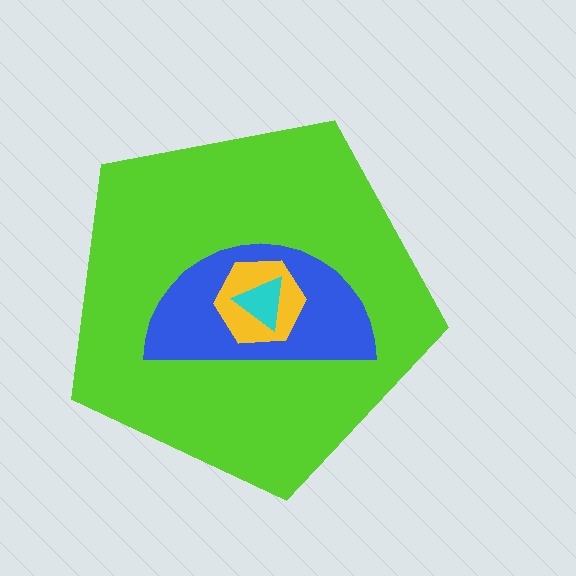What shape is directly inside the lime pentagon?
The blue semicircle.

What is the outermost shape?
The lime pentagon.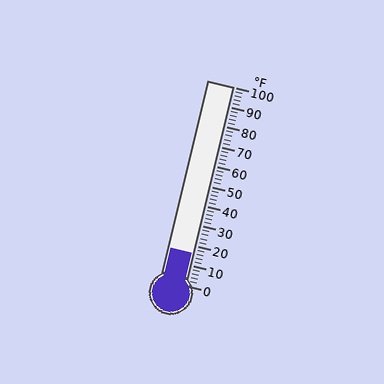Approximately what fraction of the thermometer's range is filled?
The thermometer is filled to approximately 15% of its range.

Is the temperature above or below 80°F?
The temperature is below 80°F.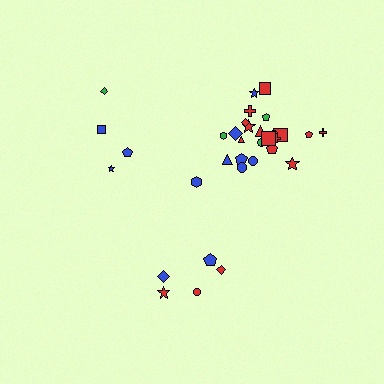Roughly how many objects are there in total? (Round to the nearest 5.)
Roughly 35 objects in total.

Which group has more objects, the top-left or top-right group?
The top-right group.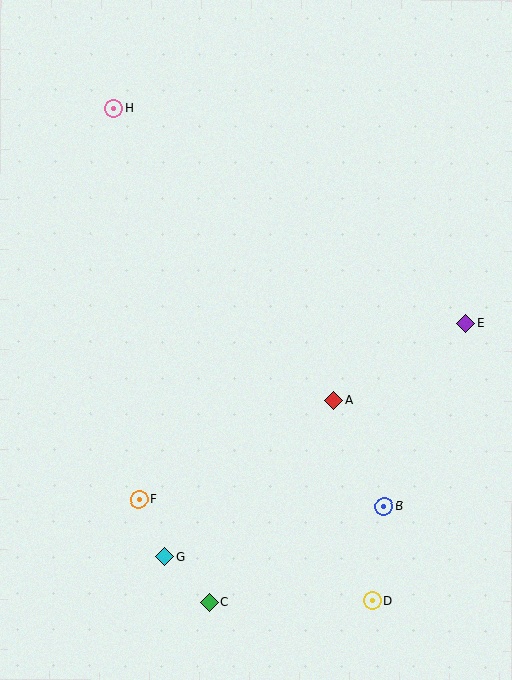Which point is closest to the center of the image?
Point A at (334, 400) is closest to the center.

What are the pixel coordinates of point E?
Point E is at (466, 323).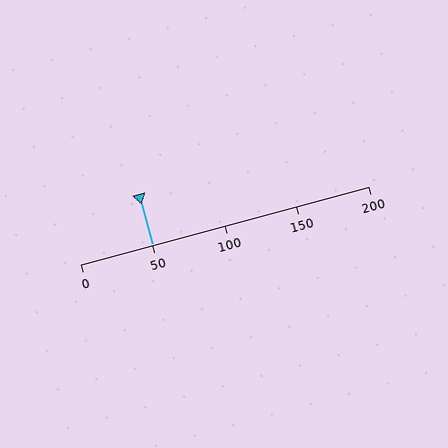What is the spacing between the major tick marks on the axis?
The major ticks are spaced 50 apart.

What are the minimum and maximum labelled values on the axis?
The axis runs from 0 to 200.